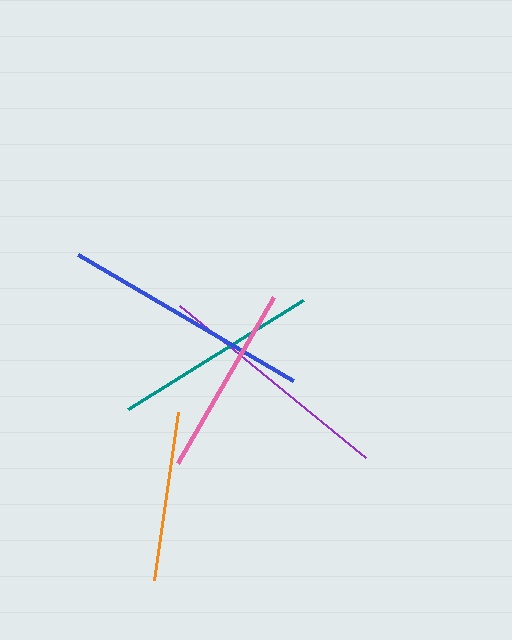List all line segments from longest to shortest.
From longest to shortest: blue, purple, teal, pink, orange.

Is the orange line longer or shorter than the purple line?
The purple line is longer than the orange line.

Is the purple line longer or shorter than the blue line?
The blue line is longer than the purple line.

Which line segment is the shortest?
The orange line is the shortest at approximately 170 pixels.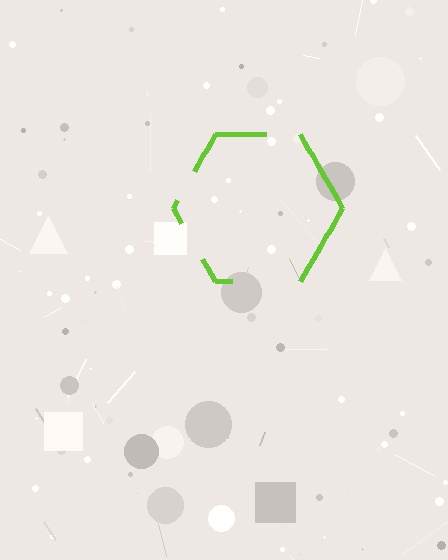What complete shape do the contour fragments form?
The contour fragments form a hexagon.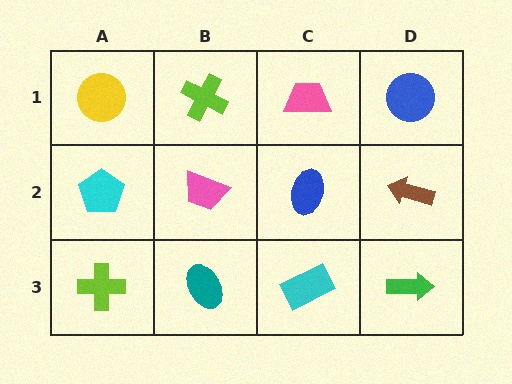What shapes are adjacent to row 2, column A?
A yellow circle (row 1, column A), a lime cross (row 3, column A), a pink trapezoid (row 2, column B).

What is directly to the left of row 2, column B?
A cyan pentagon.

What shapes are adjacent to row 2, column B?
A lime cross (row 1, column B), a teal ellipse (row 3, column B), a cyan pentagon (row 2, column A), a blue ellipse (row 2, column C).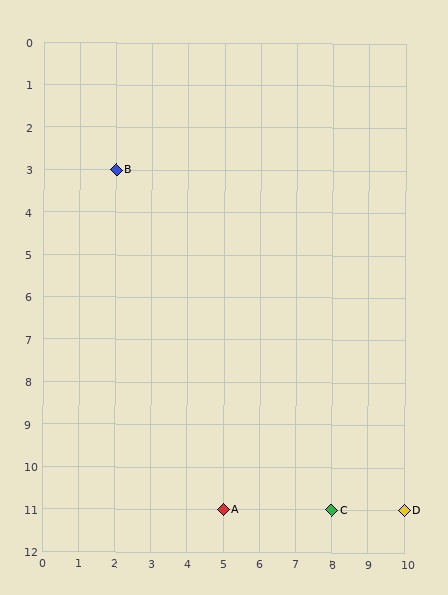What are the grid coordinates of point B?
Point B is at grid coordinates (2, 3).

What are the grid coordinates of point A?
Point A is at grid coordinates (5, 11).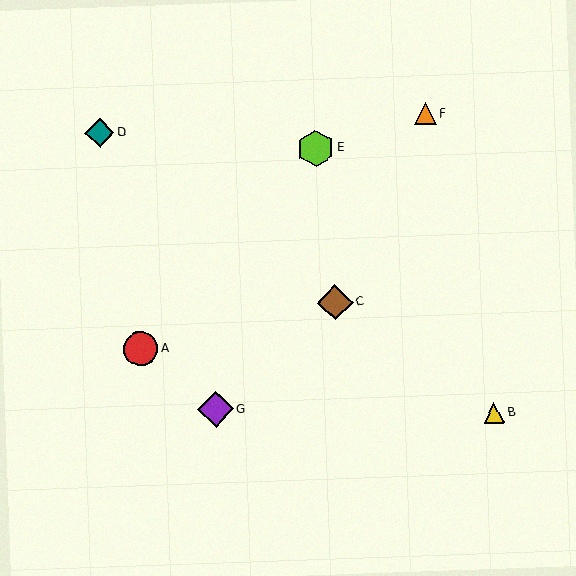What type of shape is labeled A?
Shape A is a red circle.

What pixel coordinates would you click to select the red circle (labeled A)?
Click at (141, 349) to select the red circle A.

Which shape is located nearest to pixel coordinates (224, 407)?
The purple diamond (labeled G) at (216, 409) is nearest to that location.